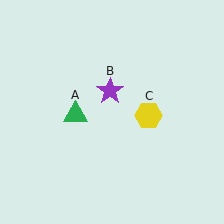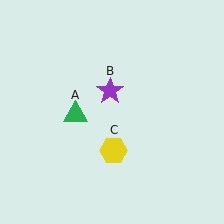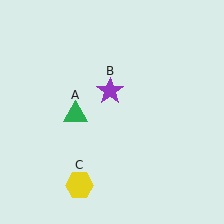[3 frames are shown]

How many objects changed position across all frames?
1 object changed position: yellow hexagon (object C).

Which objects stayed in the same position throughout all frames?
Green triangle (object A) and purple star (object B) remained stationary.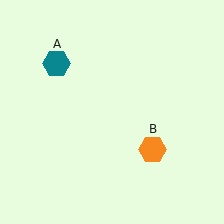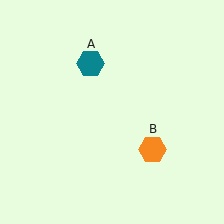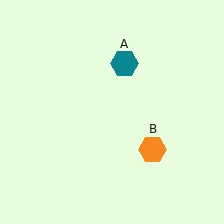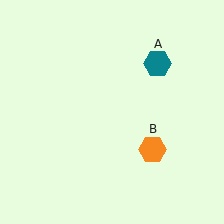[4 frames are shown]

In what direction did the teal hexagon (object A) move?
The teal hexagon (object A) moved right.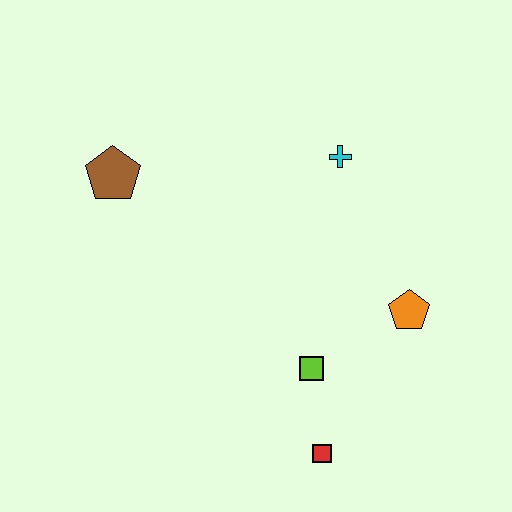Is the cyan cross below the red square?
No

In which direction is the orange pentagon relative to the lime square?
The orange pentagon is to the right of the lime square.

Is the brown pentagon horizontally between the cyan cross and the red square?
No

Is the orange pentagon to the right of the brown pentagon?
Yes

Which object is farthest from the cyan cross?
The red square is farthest from the cyan cross.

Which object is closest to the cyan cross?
The orange pentagon is closest to the cyan cross.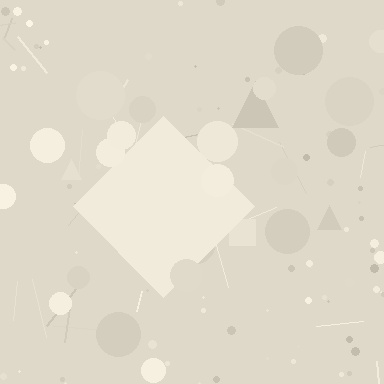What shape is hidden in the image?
A diamond is hidden in the image.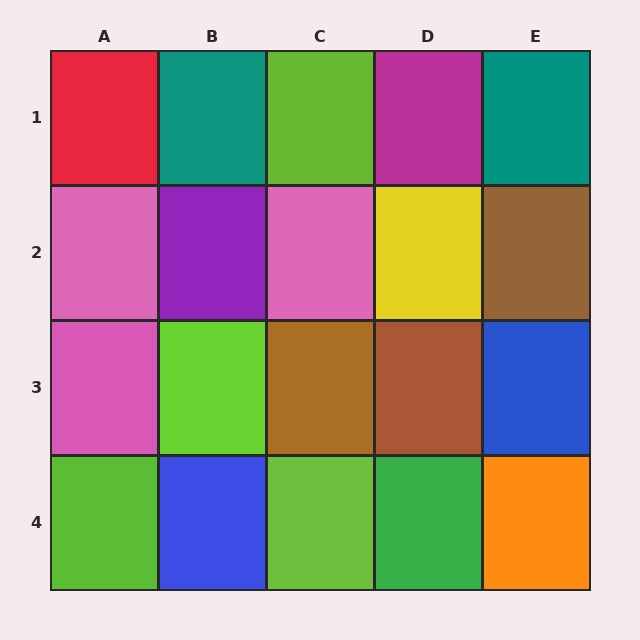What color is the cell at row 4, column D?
Green.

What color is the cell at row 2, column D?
Yellow.